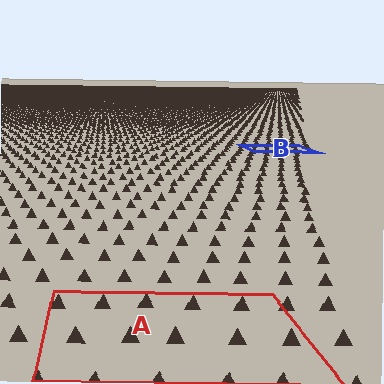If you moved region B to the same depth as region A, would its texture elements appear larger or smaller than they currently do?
They would appear larger. At a closer depth, the same texture elements are projected at a bigger on-screen size.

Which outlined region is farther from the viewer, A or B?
Region B is farther from the viewer — the texture elements inside it appear smaller and more densely packed.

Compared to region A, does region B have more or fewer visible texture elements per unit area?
Region B has more texture elements per unit area — they are packed more densely because it is farther away.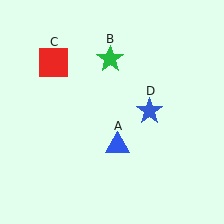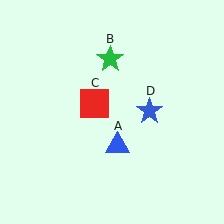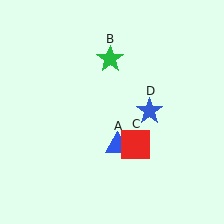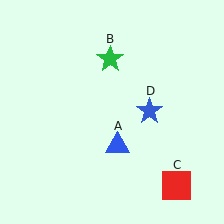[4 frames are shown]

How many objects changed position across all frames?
1 object changed position: red square (object C).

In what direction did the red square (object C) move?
The red square (object C) moved down and to the right.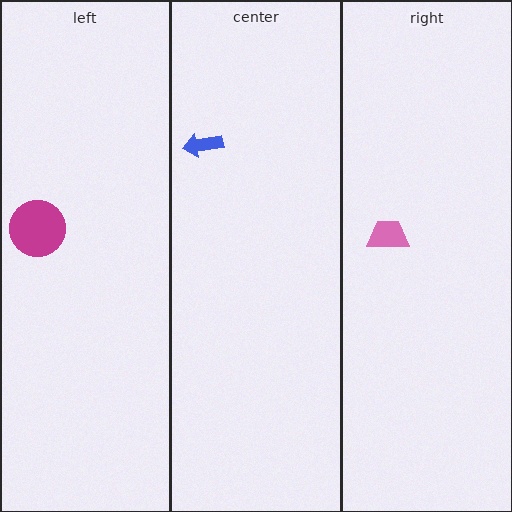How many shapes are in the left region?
1.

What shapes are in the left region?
The magenta circle.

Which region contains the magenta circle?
The left region.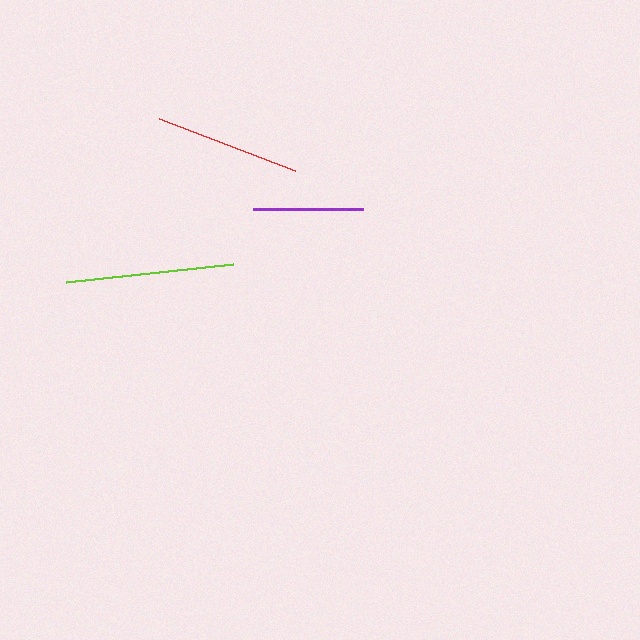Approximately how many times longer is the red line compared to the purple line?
The red line is approximately 1.3 times the length of the purple line.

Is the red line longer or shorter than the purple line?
The red line is longer than the purple line.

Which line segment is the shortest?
The purple line is the shortest at approximately 110 pixels.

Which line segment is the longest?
The lime line is the longest at approximately 168 pixels.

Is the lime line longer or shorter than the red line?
The lime line is longer than the red line.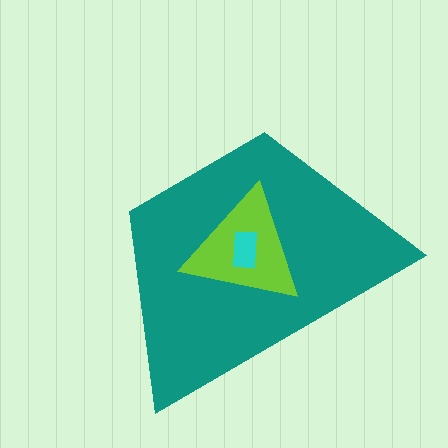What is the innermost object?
The cyan rectangle.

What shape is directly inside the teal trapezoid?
The lime triangle.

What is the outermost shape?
The teal trapezoid.